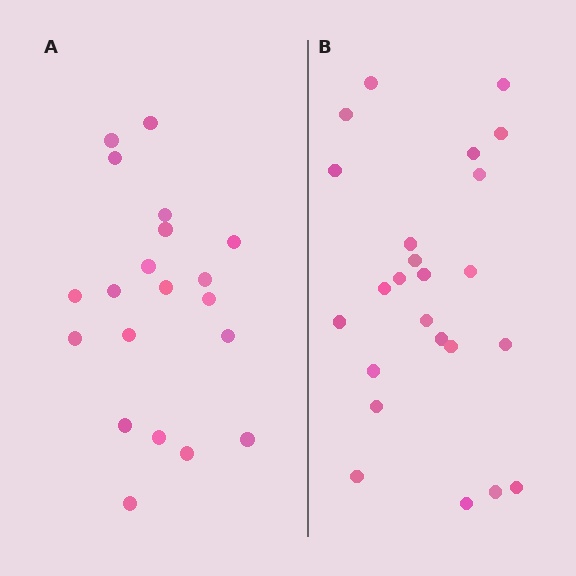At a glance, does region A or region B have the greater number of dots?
Region B (the right region) has more dots.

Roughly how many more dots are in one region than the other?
Region B has about 4 more dots than region A.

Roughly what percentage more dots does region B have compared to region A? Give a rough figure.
About 20% more.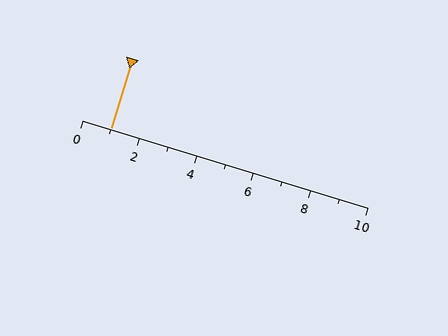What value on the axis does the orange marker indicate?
The marker indicates approximately 1.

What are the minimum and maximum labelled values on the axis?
The axis runs from 0 to 10.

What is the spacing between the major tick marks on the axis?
The major ticks are spaced 2 apart.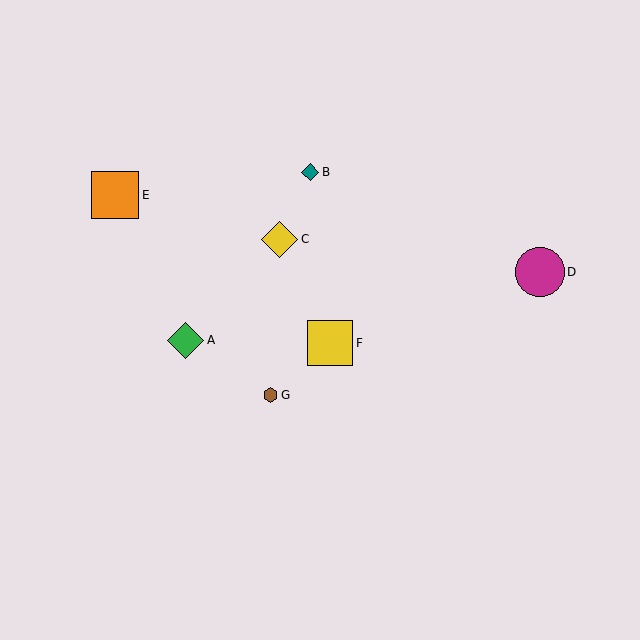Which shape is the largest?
The magenta circle (labeled D) is the largest.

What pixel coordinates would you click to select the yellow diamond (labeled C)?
Click at (280, 239) to select the yellow diamond C.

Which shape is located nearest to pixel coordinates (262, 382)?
The brown hexagon (labeled G) at (271, 395) is nearest to that location.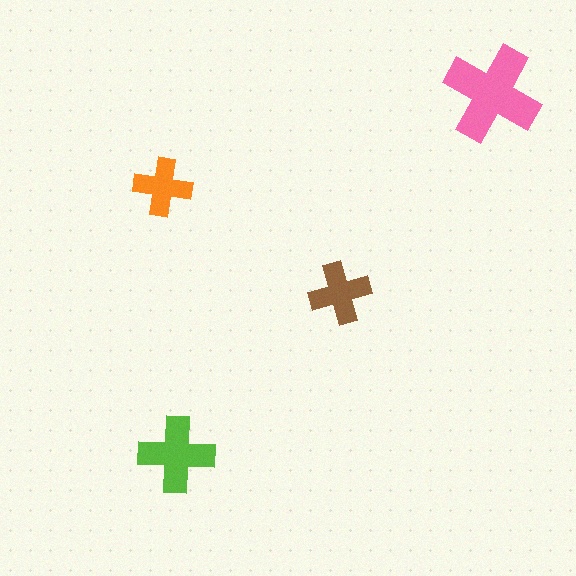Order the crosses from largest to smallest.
the pink one, the lime one, the brown one, the orange one.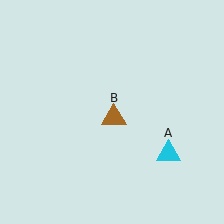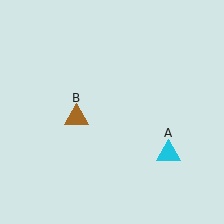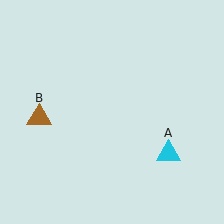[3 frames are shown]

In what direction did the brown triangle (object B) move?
The brown triangle (object B) moved left.